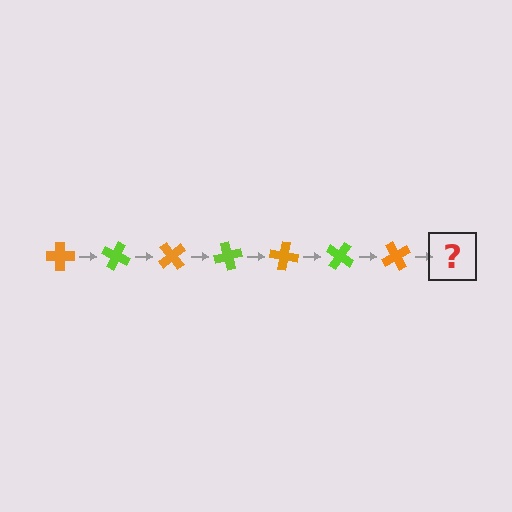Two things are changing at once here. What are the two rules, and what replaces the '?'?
The two rules are that it rotates 25 degrees each step and the color cycles through orange and lime. The '?' should be a lime cross, rotated 175 degrees from the start.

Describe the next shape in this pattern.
It should be a lime cross, rotated 175 degrees from the start.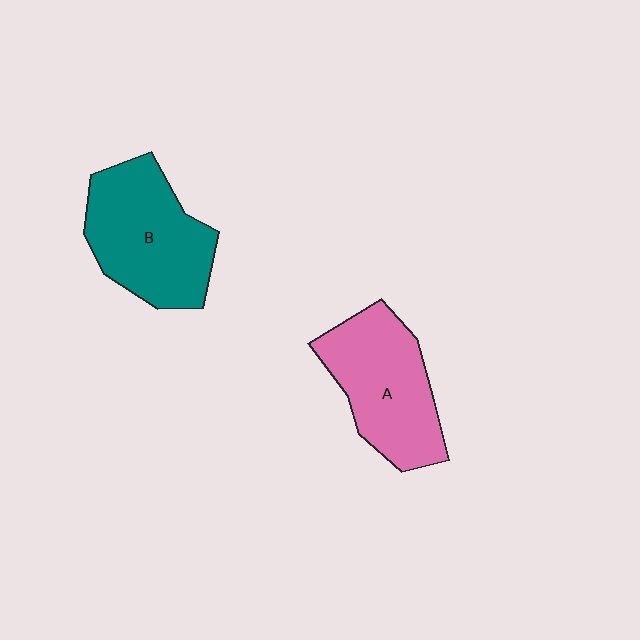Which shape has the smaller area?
Shape A (pink).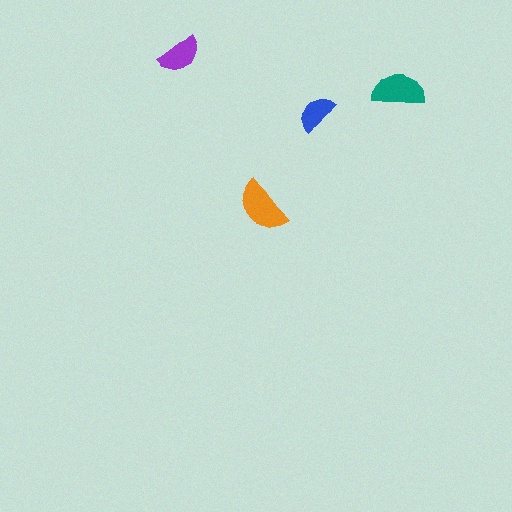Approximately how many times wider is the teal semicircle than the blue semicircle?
About 1.5 times wider.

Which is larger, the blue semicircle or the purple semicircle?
The purple one.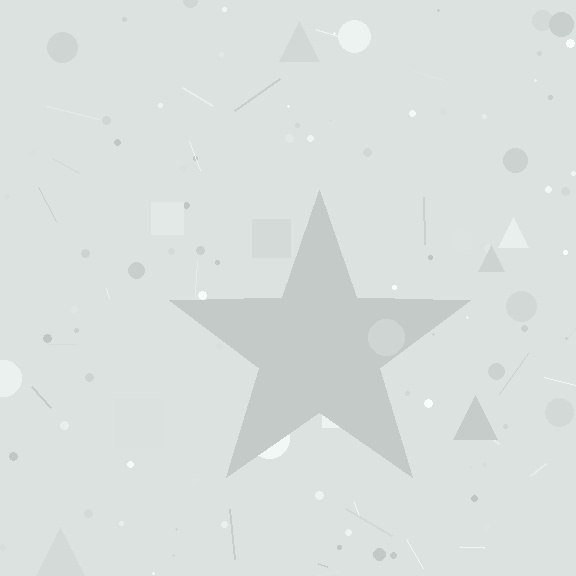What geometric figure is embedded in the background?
A star is embedded in the background.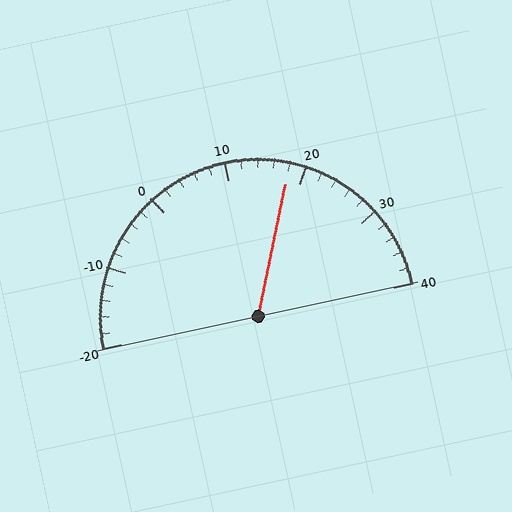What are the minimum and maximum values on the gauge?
The gauge ranges from -20 to 40.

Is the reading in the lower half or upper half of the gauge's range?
The reading is in the upper half of the range (-20 to 40).